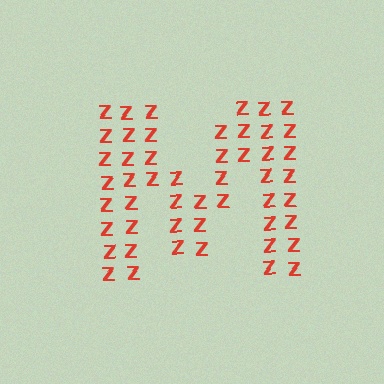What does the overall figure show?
The overall figure shows the letter M.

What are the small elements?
The small elements are letter Z's.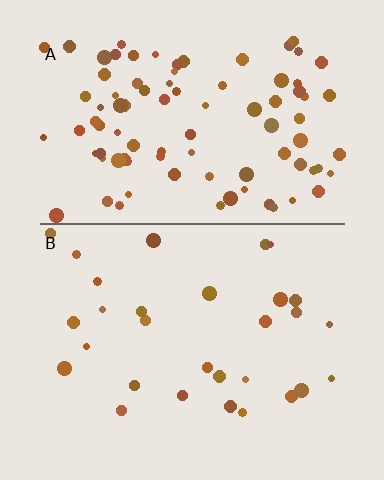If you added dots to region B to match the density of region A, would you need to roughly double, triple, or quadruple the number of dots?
Approximately triple.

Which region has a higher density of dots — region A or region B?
A (the top).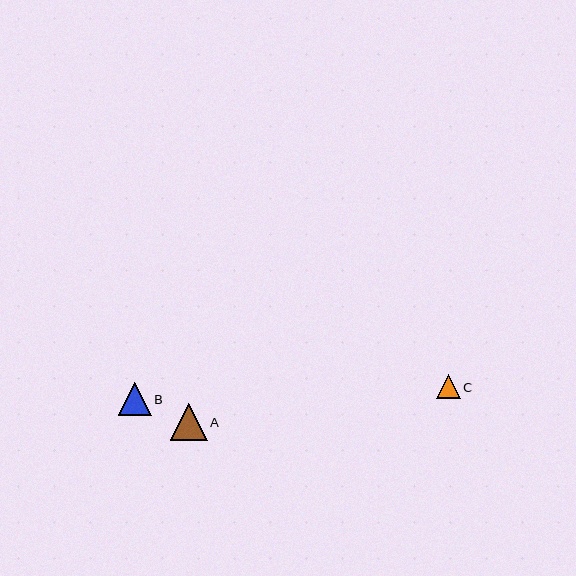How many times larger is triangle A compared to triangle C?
Triangle A is approximately 1.5 times the size of triangle C.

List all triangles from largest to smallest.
From largest to smallest: A, B, C.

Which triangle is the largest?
Triangle A is the largest with a size of approximately 37 pixels.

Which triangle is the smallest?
Triangle C is the smallest with a size of approximately 24 pixels.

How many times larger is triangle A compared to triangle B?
Triangle A is approximately 1.1 times the size of triangle B.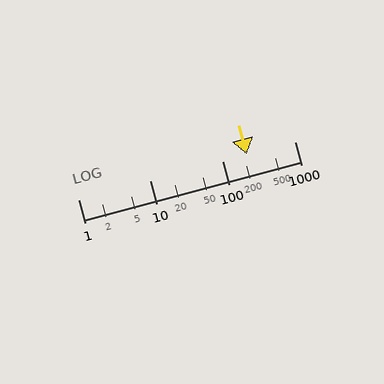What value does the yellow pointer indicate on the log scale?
The pointer indicates approximately 220.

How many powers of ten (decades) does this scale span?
The scale spans 3 decades, from 1 to 1000.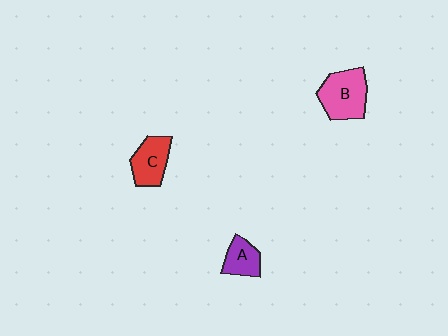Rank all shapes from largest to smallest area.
From largest to smallest: B (pink), C (red), A (purple).